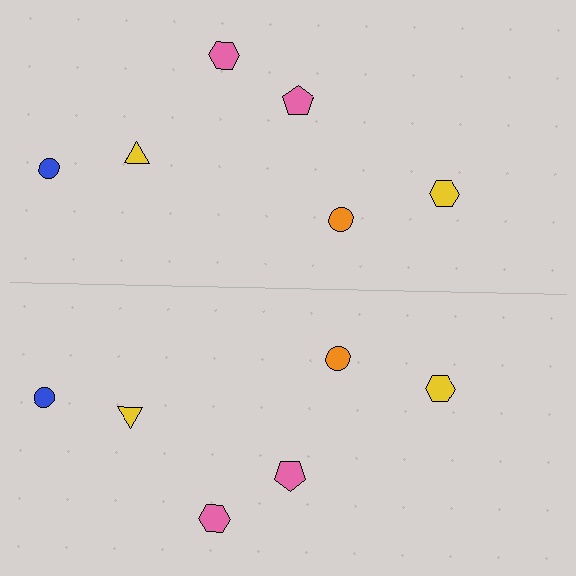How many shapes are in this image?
There are 12 shapes in this image.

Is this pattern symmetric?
Yes, this pattern has bilateral (reflection) symmetry.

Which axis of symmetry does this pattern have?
The pattern has a horizontal axis of symmetry running through the center of the image.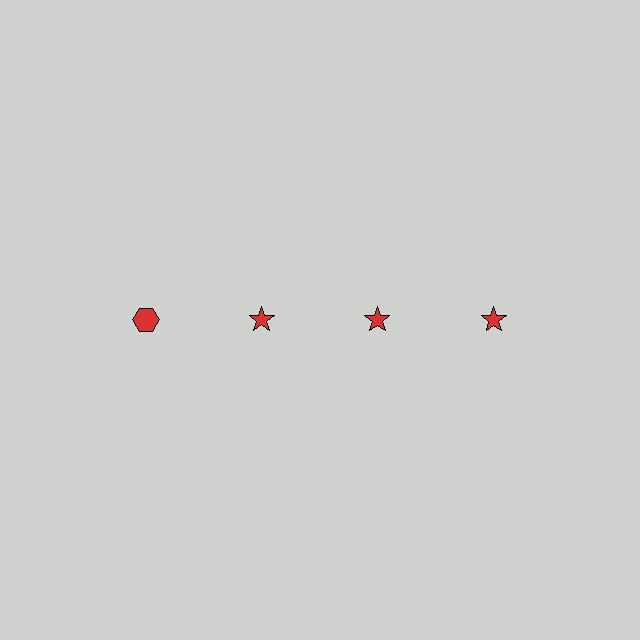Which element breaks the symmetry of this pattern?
The red hexagon in the top row, leftmost column breaks the symmetry. All other shapes are red stars.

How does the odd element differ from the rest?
It has a different shape: hexagon instead of star.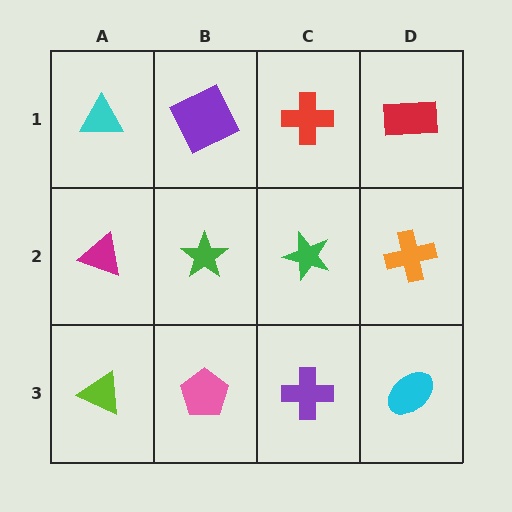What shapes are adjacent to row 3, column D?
An orange cross (row 2, column D), a purple cross (row 3, column C).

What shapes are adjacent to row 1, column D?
An orange cross (row 2, column D), a red cross (row 1, column C).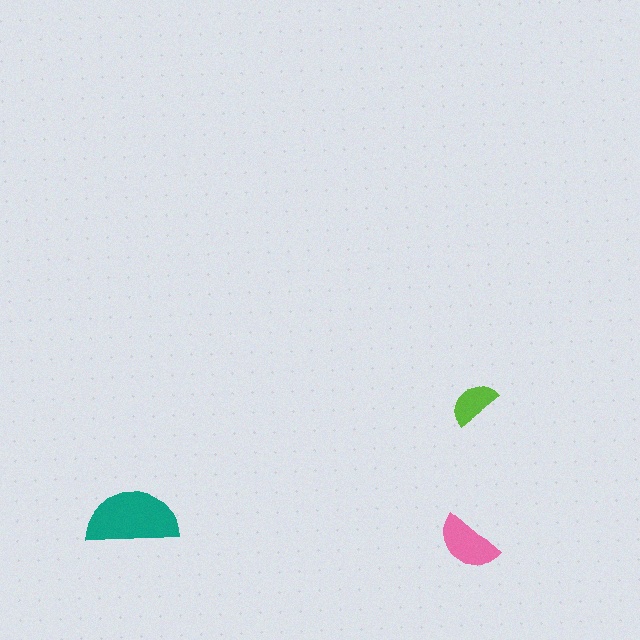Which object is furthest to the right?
The lime semicircle is rightmost.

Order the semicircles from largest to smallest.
the teal one, the pink one, the lime one.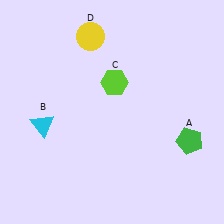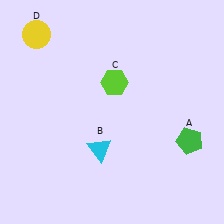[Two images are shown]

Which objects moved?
The objects that moved are: the cyan triangle (B), the yellow circle (D).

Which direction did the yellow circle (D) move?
The yellow circle (D) moved left.